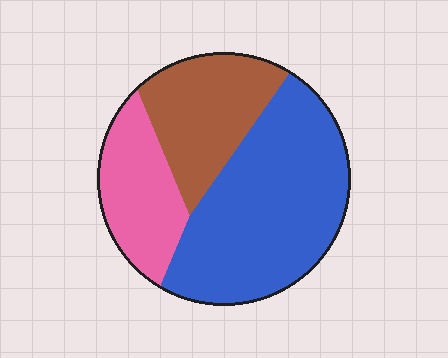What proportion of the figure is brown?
Brown covers 26% of the figure.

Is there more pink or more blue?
Blue.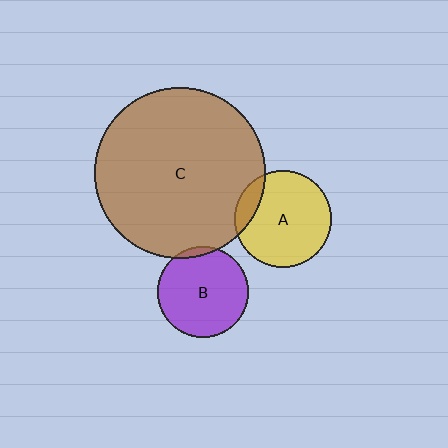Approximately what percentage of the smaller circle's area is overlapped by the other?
Approximately 5%.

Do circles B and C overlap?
Yes.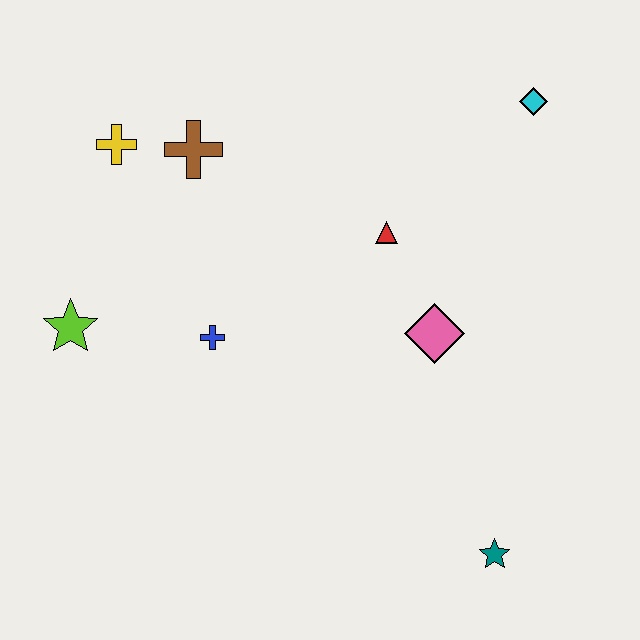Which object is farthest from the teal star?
The yellow cross is farthest from the teal star.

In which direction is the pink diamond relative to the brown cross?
The pink diamond is to the right of the brown cross.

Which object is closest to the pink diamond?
The red triangle is closest to the pink diamond.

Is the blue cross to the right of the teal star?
No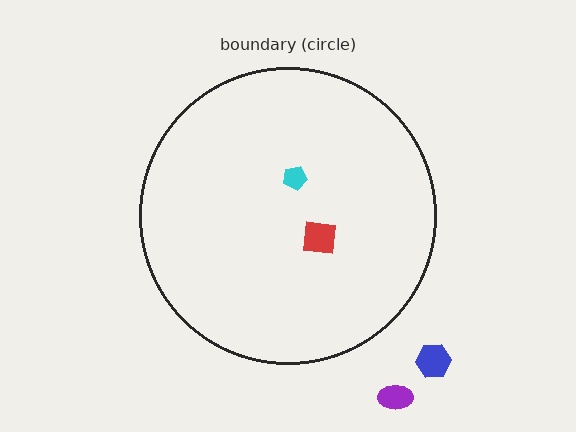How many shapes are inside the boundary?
2 inside, 2 outside.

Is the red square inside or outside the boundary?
Inside.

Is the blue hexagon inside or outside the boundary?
Outside.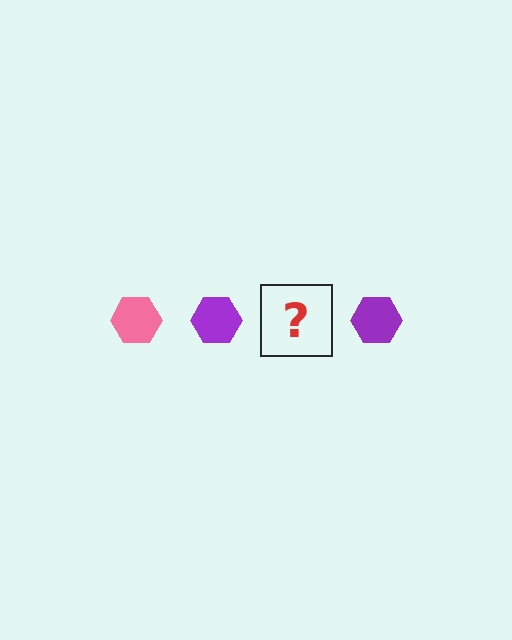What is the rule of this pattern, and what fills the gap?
The rule is that the pattern cycles through pink, purple hexagons. The gap should be filled with a pink hexagon.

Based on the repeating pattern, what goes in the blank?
The blank should be a pink hexagon.